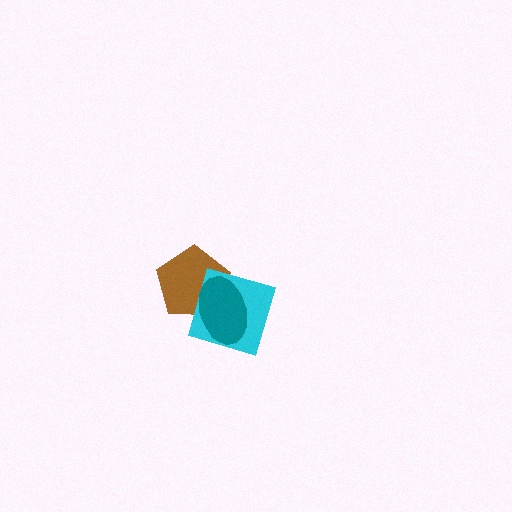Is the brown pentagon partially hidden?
Yes, it is partially covered by another shape.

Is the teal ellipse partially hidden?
No, no other shape covers it.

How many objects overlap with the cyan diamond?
2 objects overlap with the cyan diamond.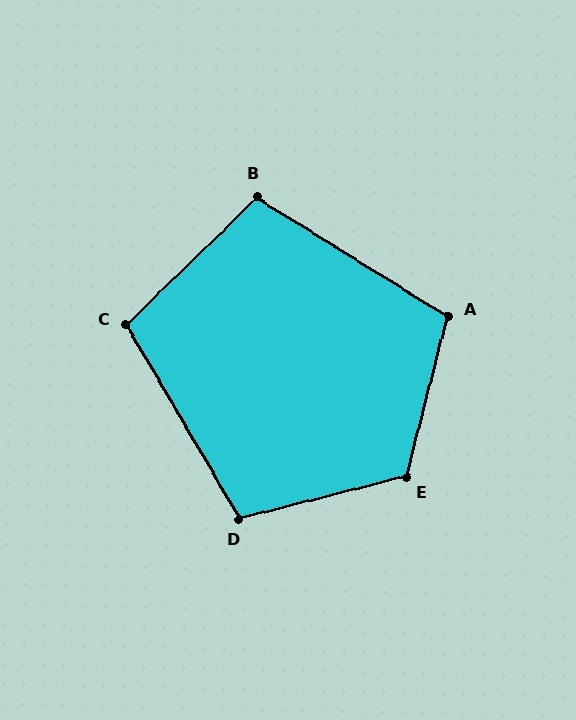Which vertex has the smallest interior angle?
B, at approximately 104 degrees.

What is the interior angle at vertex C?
Approximately 104 degrees (obtuse).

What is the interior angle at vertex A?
Approximately 107 degrees (obtuse).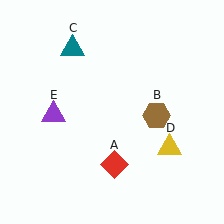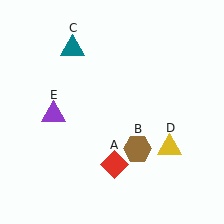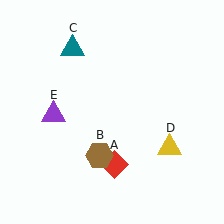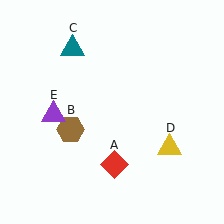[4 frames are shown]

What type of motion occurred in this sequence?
The brown hexagon (object B) rotated clockwise around the center of the scene.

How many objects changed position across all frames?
1 object changed position: brown hexagon (object B).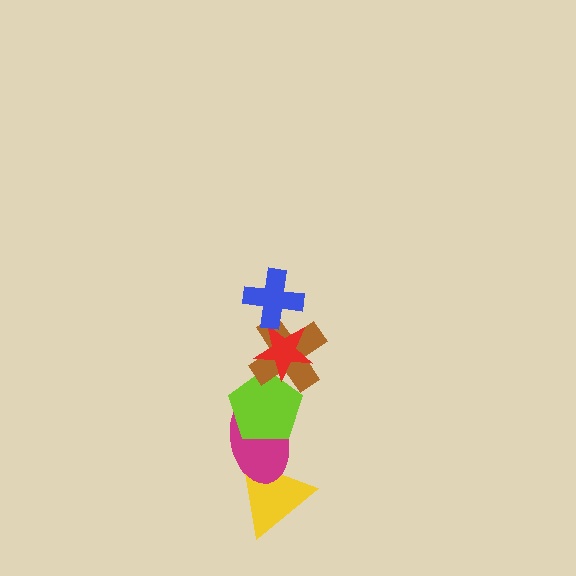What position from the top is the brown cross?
The brown cross is 3rd from the top.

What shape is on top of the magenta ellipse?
The lime pentagon is on top of the magenta ellipse.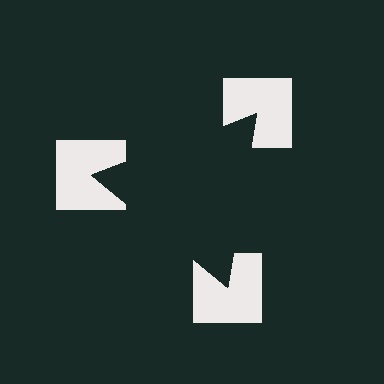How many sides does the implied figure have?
3 sides.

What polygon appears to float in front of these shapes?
An illusory triangle — its edges are inferred from the aligned wedge cuts in the notched squares, not physically drawn.